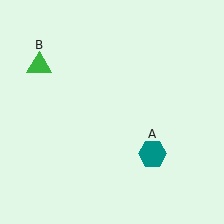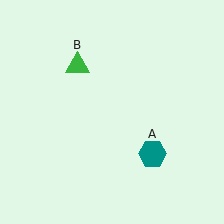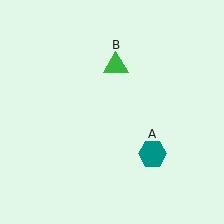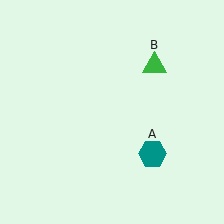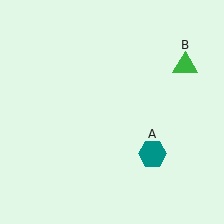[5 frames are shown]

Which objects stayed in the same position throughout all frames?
Teal hexagon (object A) remained stationary.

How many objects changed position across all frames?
1 object changed position: green triangle (object B).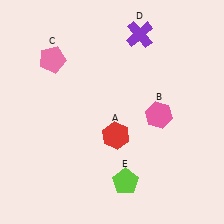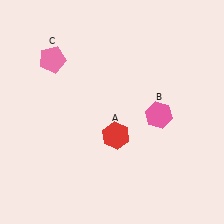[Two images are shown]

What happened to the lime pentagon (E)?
The lime pentagon (E) was removed in Image 2. It was in the bottom-right area of Image 1.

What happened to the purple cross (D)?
The purple cross (D) was removed in Image 2. It was in the top-right area of Image 1.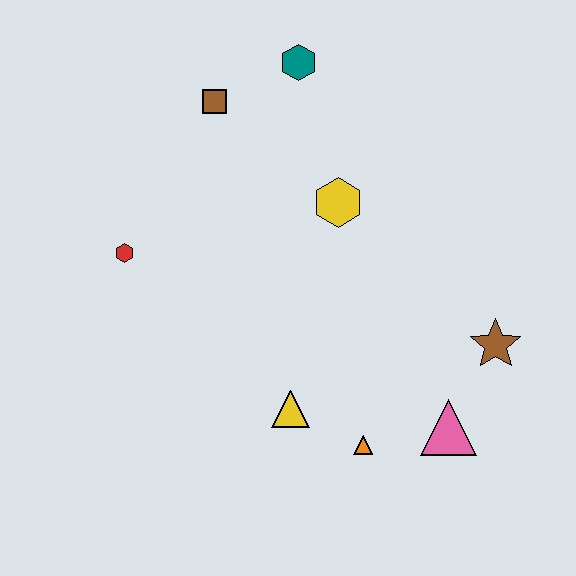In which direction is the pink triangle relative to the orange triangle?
The pink triangle is to the right of the orange triangle.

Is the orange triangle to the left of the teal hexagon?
No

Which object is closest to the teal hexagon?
The brown square is closest to the teal hexagon.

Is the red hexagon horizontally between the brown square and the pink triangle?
No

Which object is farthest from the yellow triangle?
The teal hexagon is farthest from the yellow triangle.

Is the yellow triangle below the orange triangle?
No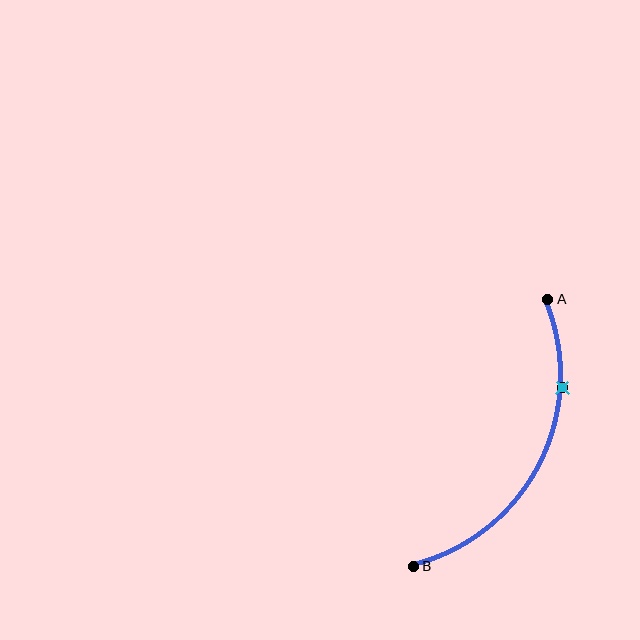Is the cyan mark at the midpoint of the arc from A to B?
No. The cyan mark lies on the arc but is closer to endpoint A. The arc midpoint would be at the point on the curve equidistant along the arc from both A and B.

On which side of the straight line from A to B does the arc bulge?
The arc bulges to the right of the straight line connecting A and B.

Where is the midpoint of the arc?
The arc midpoint is the point on the curve farthest from the straight line joining A and B. It sits to the right of that line.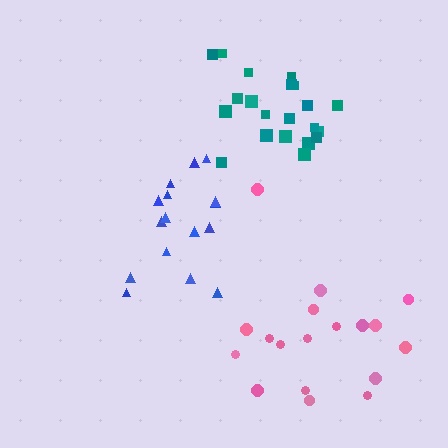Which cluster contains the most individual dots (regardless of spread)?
Teal (21).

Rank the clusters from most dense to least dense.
teal, blue, pink.